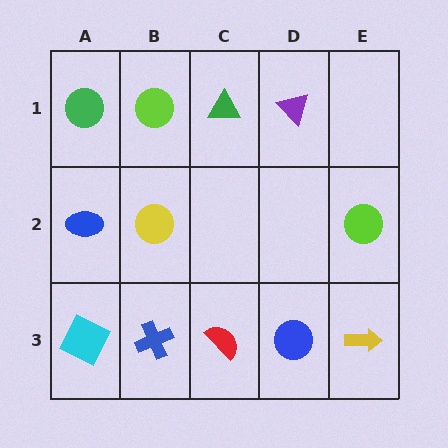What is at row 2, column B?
A yellow circle.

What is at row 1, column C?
A green triangle.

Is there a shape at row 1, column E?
No, that cell is empty.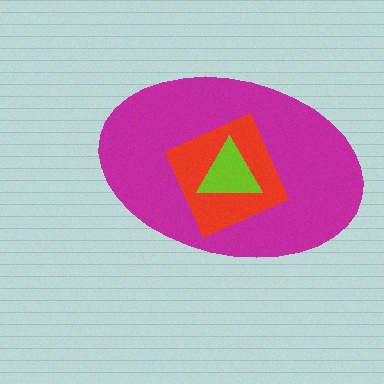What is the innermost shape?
The lime triangle.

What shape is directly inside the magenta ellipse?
The red diamond.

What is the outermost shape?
The magenta ellipse.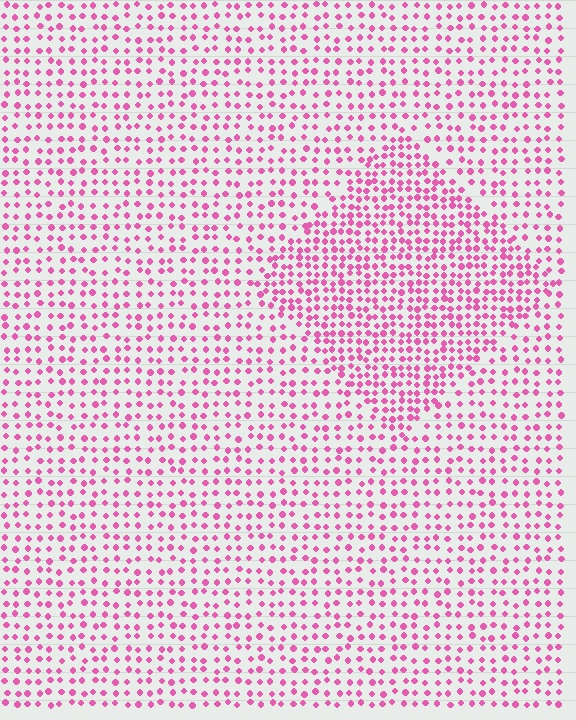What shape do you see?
I see a diamond.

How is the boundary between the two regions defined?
The boundary is defined by a change in element density (approximately 1.7x ratio). All elements are the same color, size, and shape.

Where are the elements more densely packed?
The elements are more densely packed inside the diamond boundary.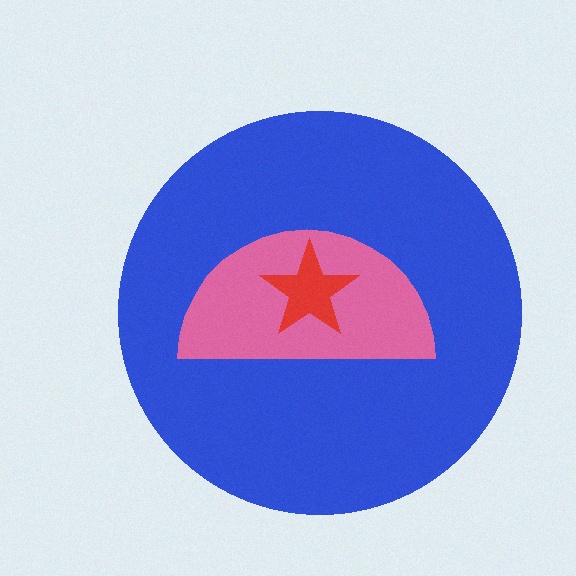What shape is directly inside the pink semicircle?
The red star.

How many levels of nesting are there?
3.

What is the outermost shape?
The blue circle.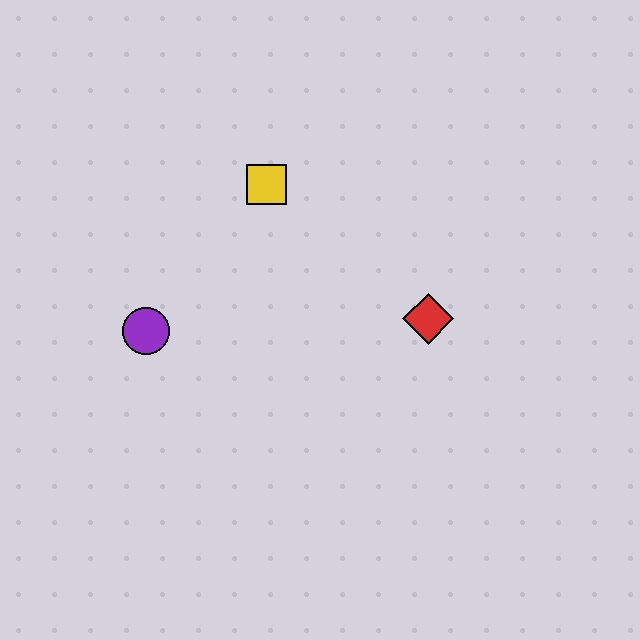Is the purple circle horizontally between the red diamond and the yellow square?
No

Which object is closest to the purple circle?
The yellow square is closest to the purple circle.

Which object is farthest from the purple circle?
The red diamond is farthest from the purple circle.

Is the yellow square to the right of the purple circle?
Yes